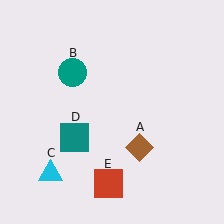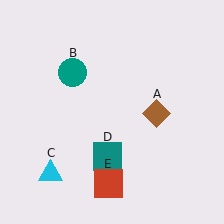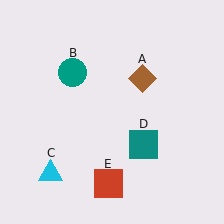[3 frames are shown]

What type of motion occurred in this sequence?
The brown diamond (object A), teal square (object D) rotated counterclockwise around the center of the scene.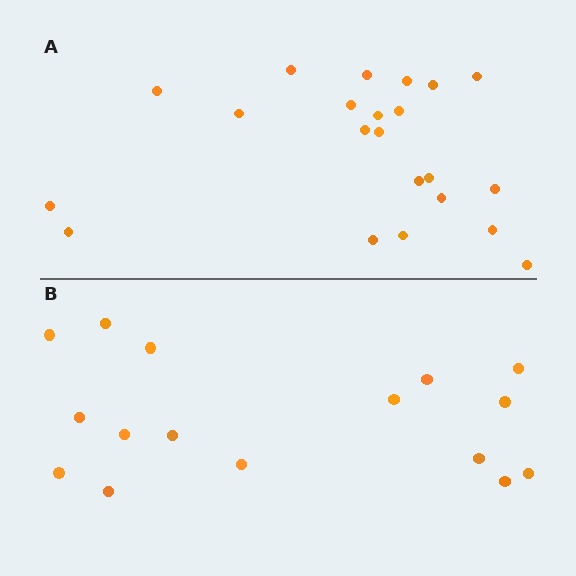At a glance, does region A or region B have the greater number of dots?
Region A (the top region) has more dots.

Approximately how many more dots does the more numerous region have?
Region A has about 6 more dots than region B.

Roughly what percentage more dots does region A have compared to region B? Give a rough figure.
About 40% more.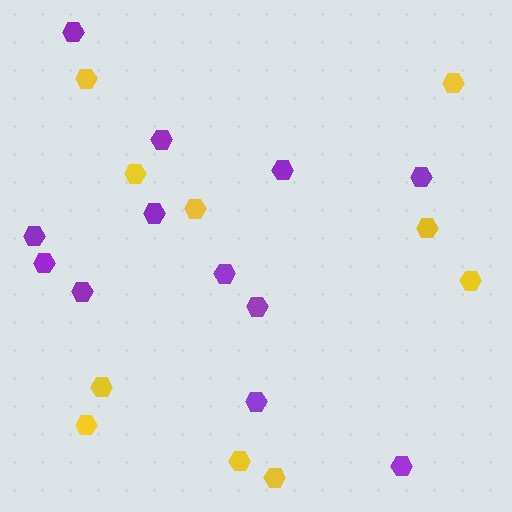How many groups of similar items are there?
There are 2 groups: one group of yellow hexagons (10) and one group of purple hexagons (12).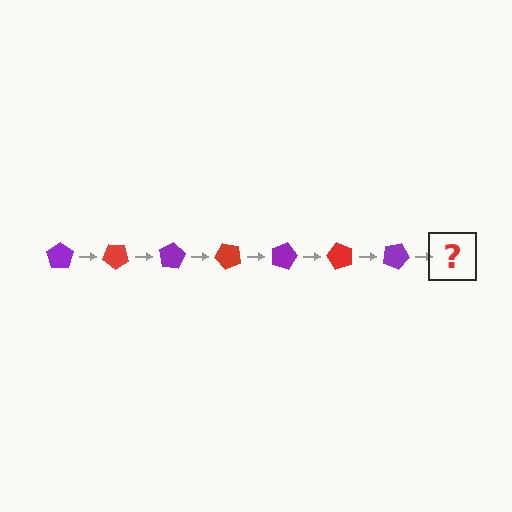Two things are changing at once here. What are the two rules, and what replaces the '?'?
The two rules are that it rotates 40 degrees each step and the color cycles through purple and red. The '?' should be a red pentagon, rotated 280 degrees from the start.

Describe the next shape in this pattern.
It should be a red pentagon, rotated 280 degrees from the start.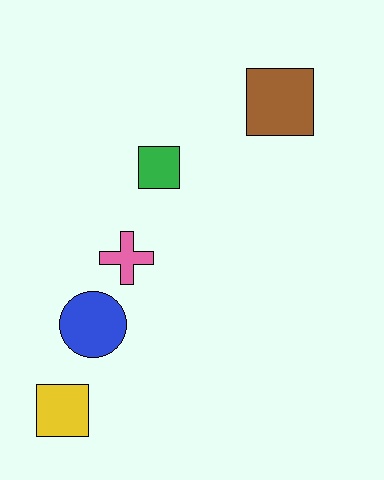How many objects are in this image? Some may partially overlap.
There are 5 objects.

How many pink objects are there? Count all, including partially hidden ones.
There is 1 pink object.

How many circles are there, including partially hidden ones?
There is 1 circle.